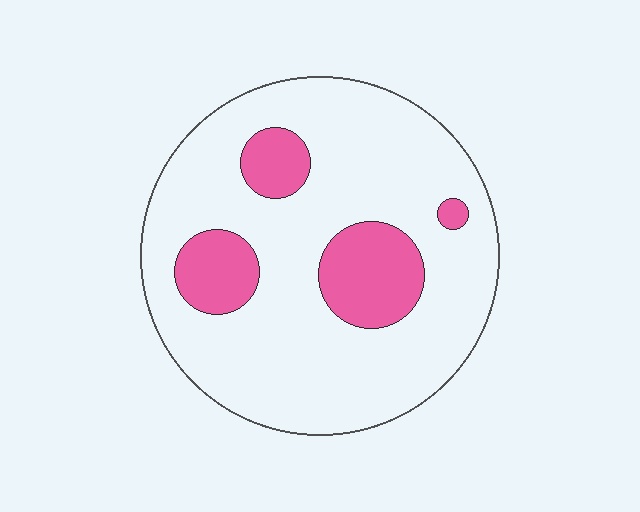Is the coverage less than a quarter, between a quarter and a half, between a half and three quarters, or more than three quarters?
Less than a quarter.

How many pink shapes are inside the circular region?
4.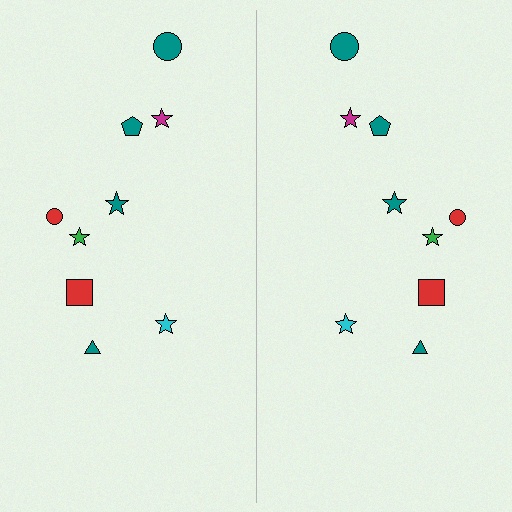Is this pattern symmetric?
Yes, this pattern has bilateral (reflection) symmetry.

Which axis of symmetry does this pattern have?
The pattern has a vertical axis of symmetry running through the center of the image.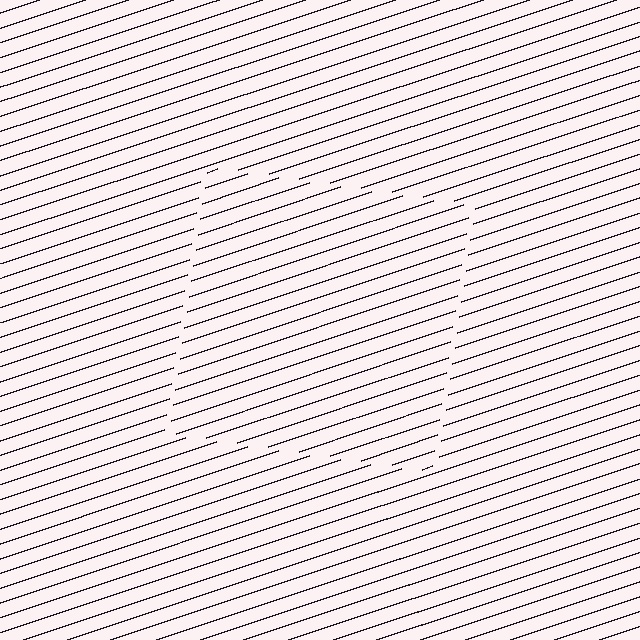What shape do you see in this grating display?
An illusory square. The interior of the shape contains the same grating, shifted by half a period — the contour is defined by the phase discontinuity where line-ends from the inner and outer gratings abut.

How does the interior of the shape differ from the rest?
The interior of the shape contains the same grating, shifted by half a period — the contour is defined by the phase discontinuity where line-ends from the inner and outer gratings abut.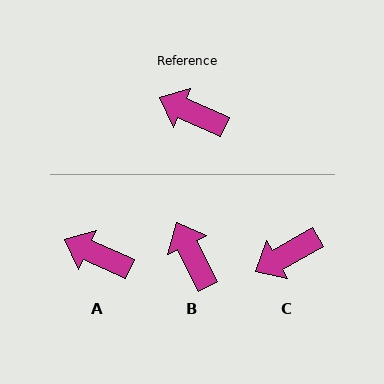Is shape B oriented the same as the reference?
No, it is off by about 40 degrees.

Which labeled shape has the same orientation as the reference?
A.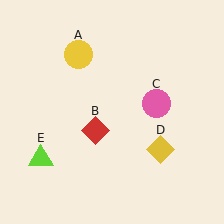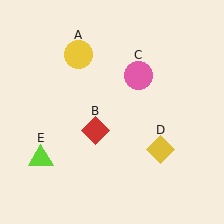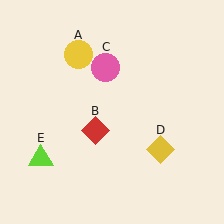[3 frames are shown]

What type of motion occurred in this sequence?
The pink circle (object C) rotated counterclockwise around the center of the scene.